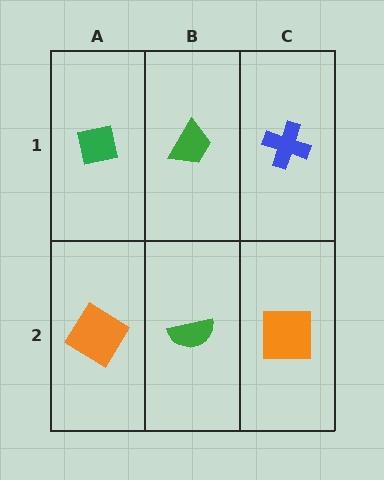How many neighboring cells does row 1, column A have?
2.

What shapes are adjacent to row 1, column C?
An orange square (row 2, column C), a green trapezoid (row 1, column B).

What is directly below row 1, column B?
A green semicircle.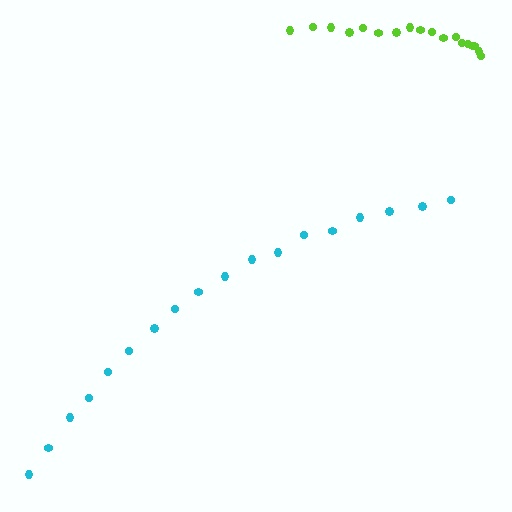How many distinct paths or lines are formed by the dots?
There are 2 distinct paths.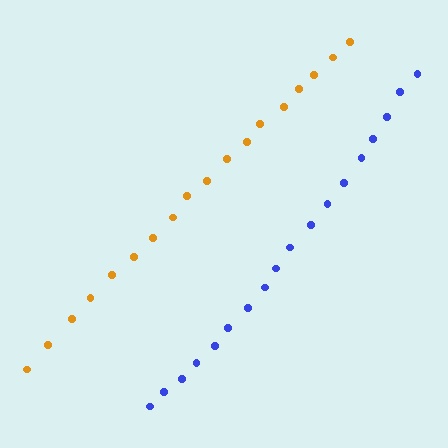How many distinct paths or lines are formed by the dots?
There are 2 distinct paths.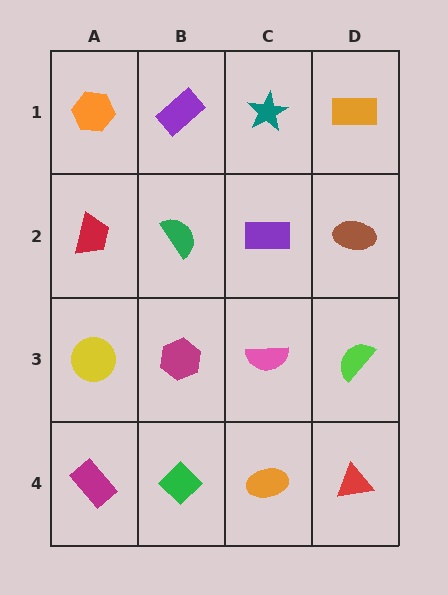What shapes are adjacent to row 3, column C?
A purple rectangle (row 2, column C), an orange ellipse (row 4, column C), a magenta hexagon (row 3, column B), a lime semicircle (row 3, column D).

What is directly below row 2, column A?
A yellow circle.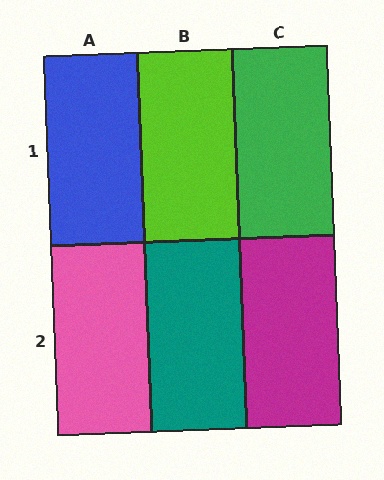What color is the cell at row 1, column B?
Lime.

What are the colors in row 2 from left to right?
Pink, teal, magenta.